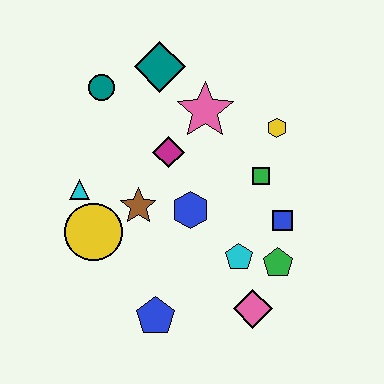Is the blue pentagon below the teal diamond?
Yes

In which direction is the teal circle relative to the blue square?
The teal circle is to the left of the blue square.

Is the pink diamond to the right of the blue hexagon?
Yes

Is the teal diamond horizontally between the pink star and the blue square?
No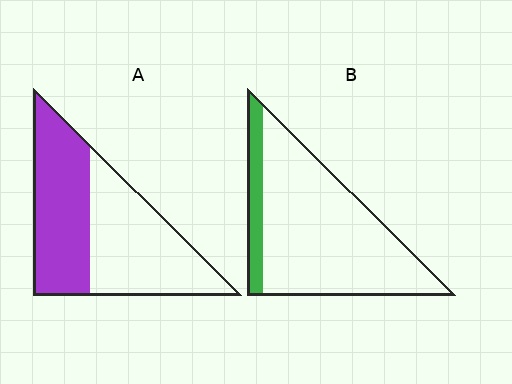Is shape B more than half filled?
No.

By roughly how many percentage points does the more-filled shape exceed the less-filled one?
By roughly 30 percentage points (A over B).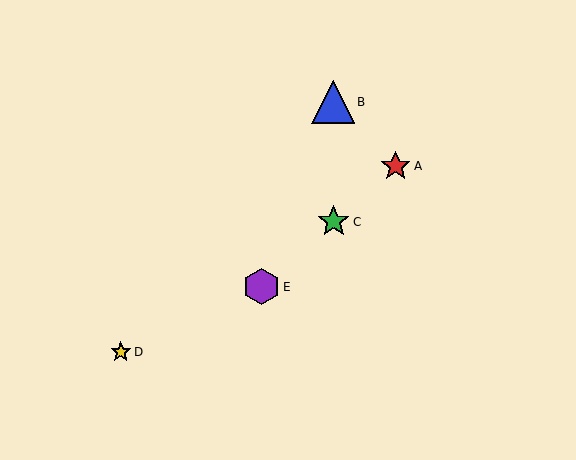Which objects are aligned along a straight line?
Objects A, C, E are aligned along a straight line.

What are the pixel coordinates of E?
Object E is at (261, 287).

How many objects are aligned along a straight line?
3 objects (A, C, E) are aligned along a straight line.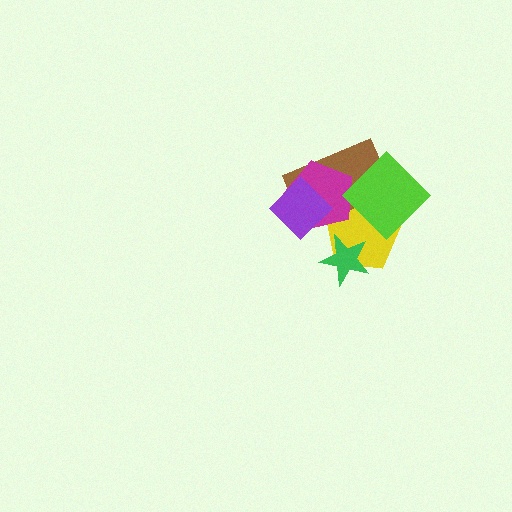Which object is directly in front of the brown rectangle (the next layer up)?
The magenta pentagon is directly in front of the brown rectangle.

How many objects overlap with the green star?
1 object overlaps with the green star.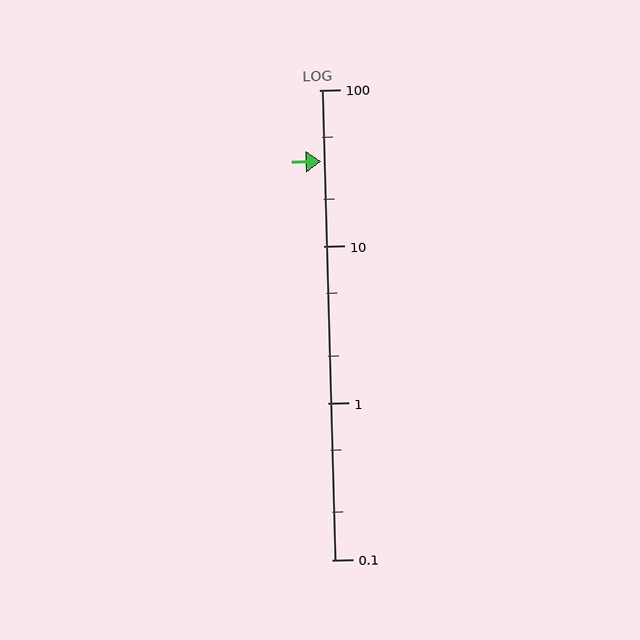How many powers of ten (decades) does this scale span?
The scale spans 3 decades, from 0.1 to 100.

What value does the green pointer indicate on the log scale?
The pointer indicates approximately 35.